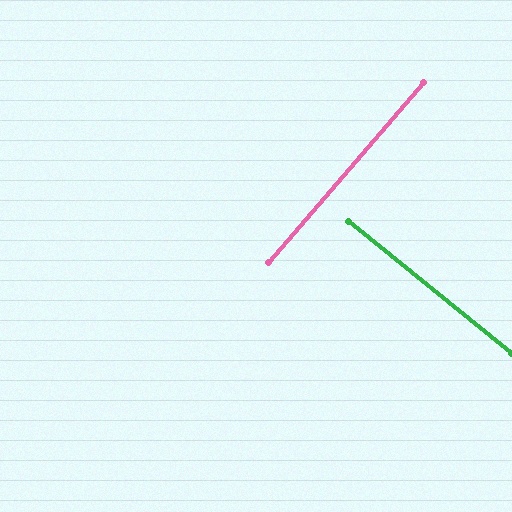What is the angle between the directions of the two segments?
Approximately 88 degrees.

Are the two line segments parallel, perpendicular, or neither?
Perpendicular — they meet at approximately 88°.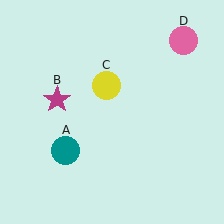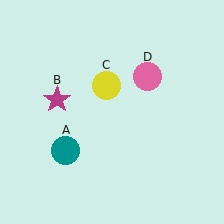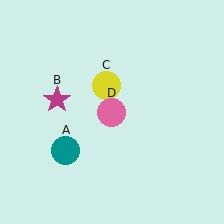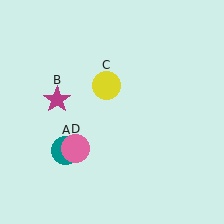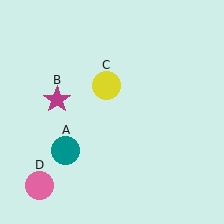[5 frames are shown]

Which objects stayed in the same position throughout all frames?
Teal circle (object A) and magenta star (object B) and yellow circle (object C) remained stationary.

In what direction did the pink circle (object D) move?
The pink circle (object D) moved down and to the left.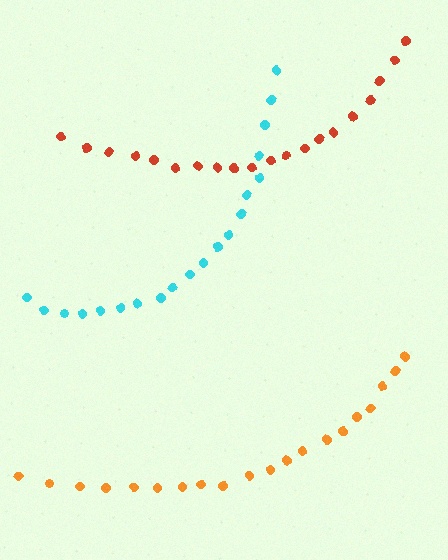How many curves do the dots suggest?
There are 3 distinct paths.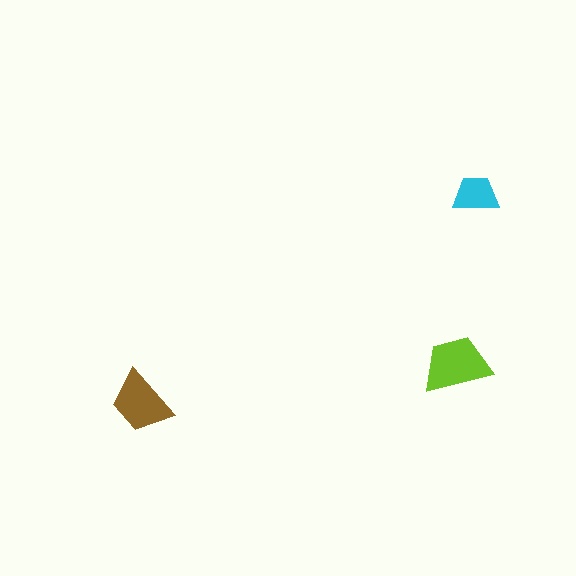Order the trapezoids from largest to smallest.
the lime one, the brown one, the cyan one.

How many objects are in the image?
There are 3 objects in the image.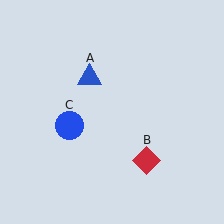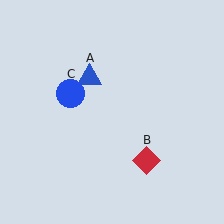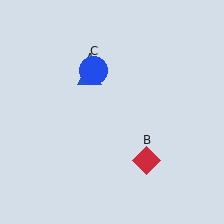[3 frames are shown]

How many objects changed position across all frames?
1 object changed position: blue circle (object C).